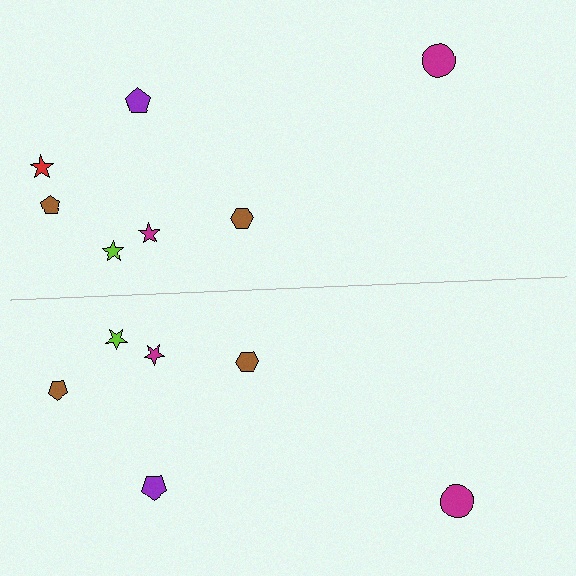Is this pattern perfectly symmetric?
No, the pattern is not perfectly symmetric. A red star is missing from the bottom side.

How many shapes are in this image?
There are 13 shapes in this image.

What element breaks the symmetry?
A red star is missing from the bottom side.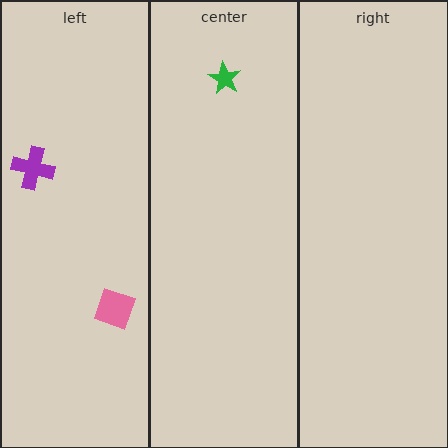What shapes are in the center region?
The green star.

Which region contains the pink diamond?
The left region.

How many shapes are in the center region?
1.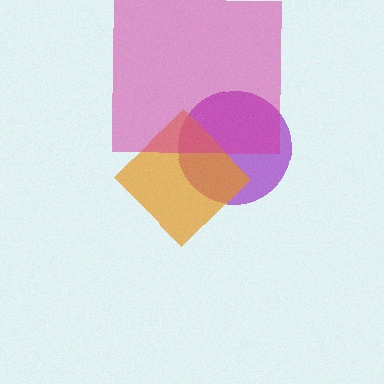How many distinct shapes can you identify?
There are 3 distinct shapes: a purple circle, an orange diamond, a magenta square.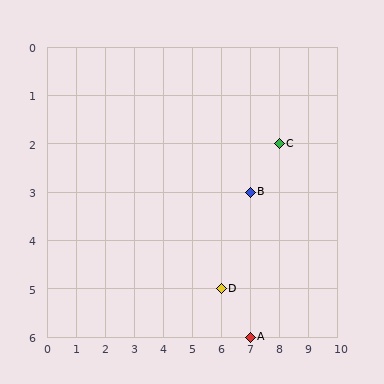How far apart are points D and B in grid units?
Points D and B are 1 column and 2 rows apart (about 2.2 grid units diagonally).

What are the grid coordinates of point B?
Point B is at grid coordinates (7, 3).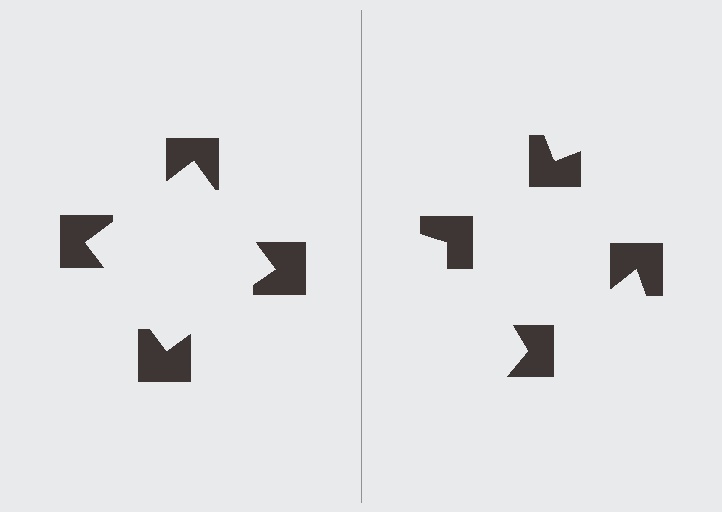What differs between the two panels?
The notched squares are positioned identically on both sides; only the wedge orientations differ. On the left they align to a square; on the right they are misaligned.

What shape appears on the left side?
An illusory square.